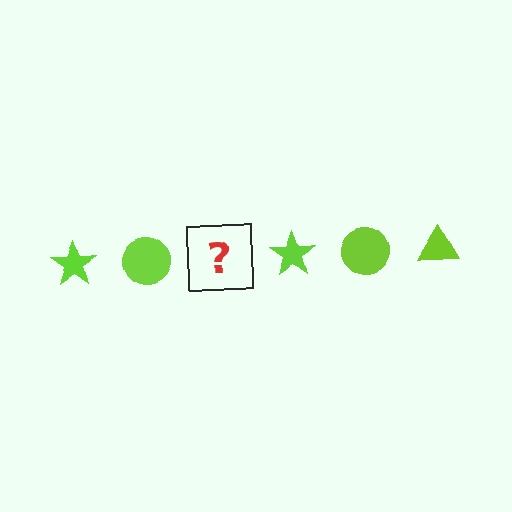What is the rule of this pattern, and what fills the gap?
The rule is that the pattern cycles through star, circle, triangle shapes in lime. The gap should be filled with a lime triangle.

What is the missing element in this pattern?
The missing element is a lime triangle.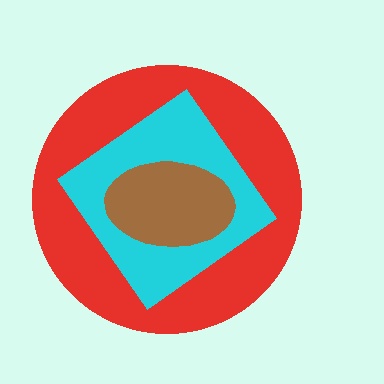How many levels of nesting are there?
3.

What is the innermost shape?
The brown ellipse.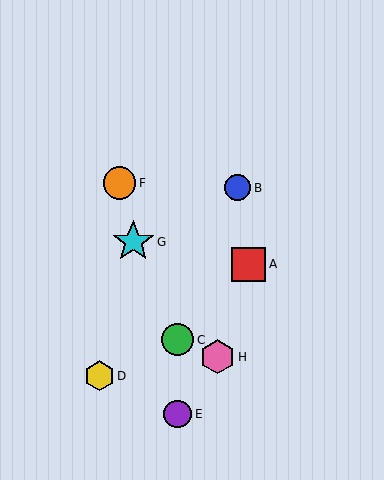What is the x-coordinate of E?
Object E is at x≈178.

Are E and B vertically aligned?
No, E is at x≈178 and B is at x≈238.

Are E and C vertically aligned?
Yes, both are at x≈178.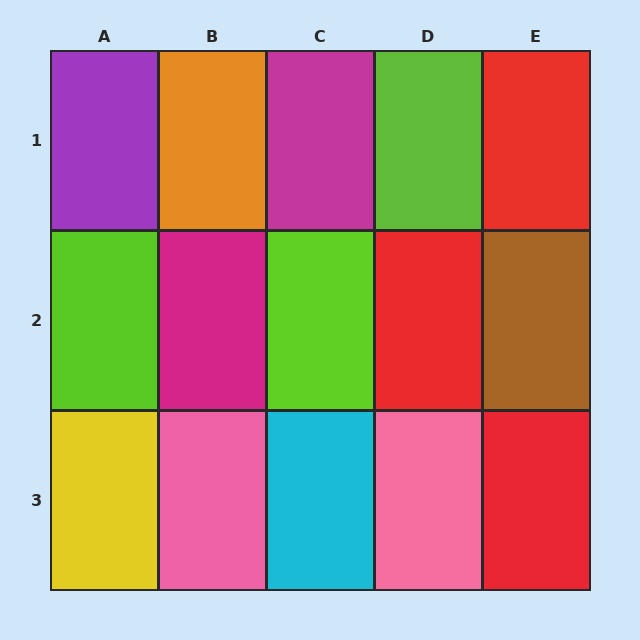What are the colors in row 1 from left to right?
Purple, orange, magenta, lime, red.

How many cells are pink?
2 cells are pink.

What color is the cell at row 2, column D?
Red.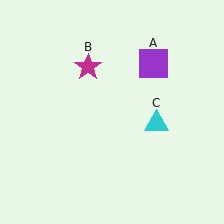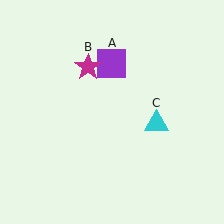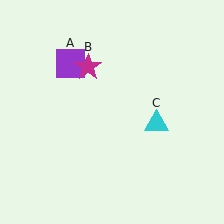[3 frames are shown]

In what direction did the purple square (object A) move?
The purple square (object A) moved left.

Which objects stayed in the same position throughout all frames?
Magenta star (object B) and cyan triangle (object C) remained stationary.